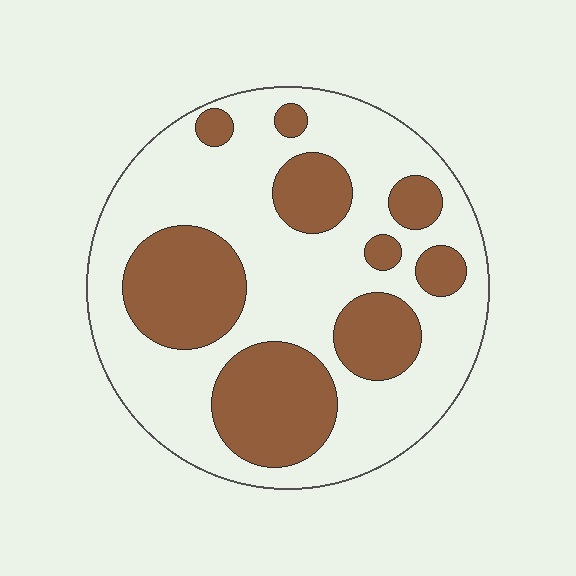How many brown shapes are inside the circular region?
9.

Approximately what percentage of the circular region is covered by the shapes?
Approximately 35%.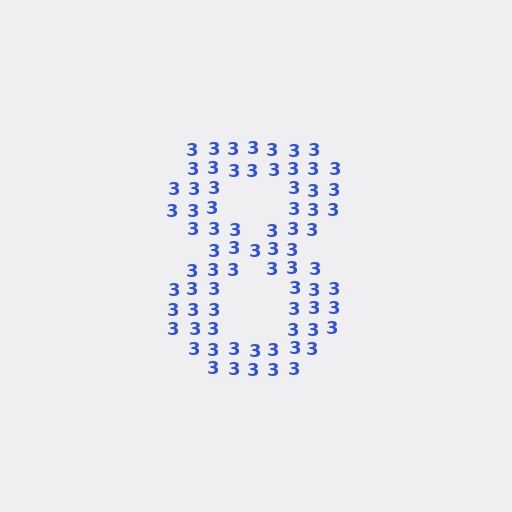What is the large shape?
The large shape is the digit 8.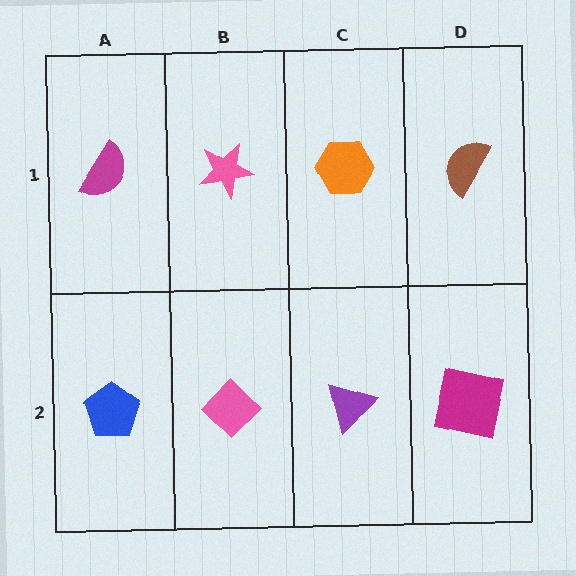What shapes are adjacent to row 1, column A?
A blue pentagon (row 2, column A), a pink star (row 1, column B).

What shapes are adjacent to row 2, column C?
An orange hexagon (row 1, column C), a pink diamond (row 2, column B), a magenta square (row 2, column D).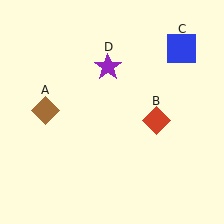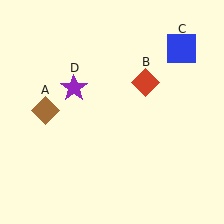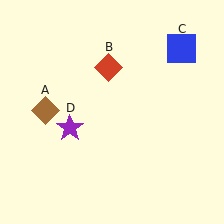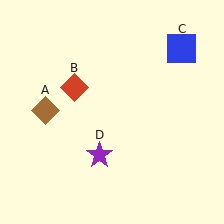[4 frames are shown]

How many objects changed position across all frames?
2 objects changed position: red diamond (object B), purple star (object D).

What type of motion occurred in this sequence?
The red diamond (object B), purple star (object D) rotated counterclockwise around the center of the scene.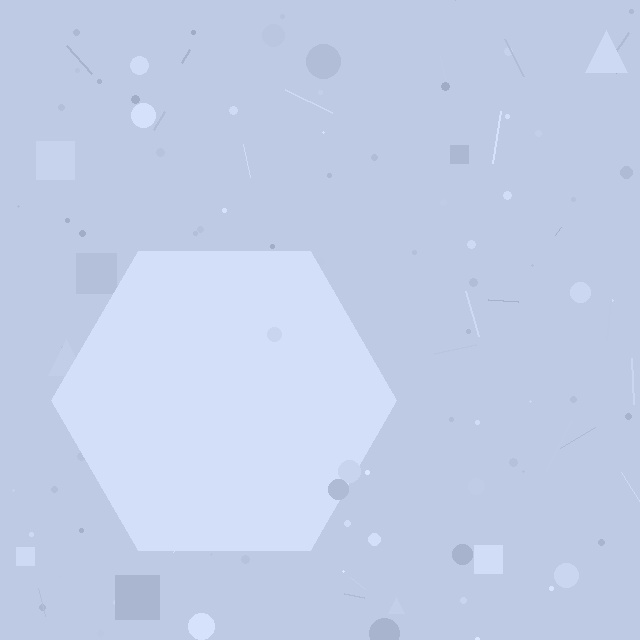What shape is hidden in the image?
A hexagon is hidden in the image.